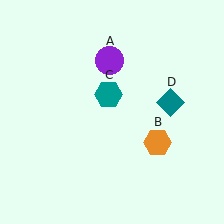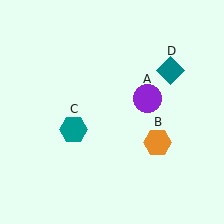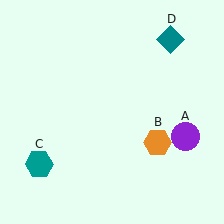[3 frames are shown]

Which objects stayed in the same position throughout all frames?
Orange hexagon (object B) remained stationary.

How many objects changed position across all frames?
3 objects changed position: purple circle (object A), teal hexagon (object C), teal diamond (object D).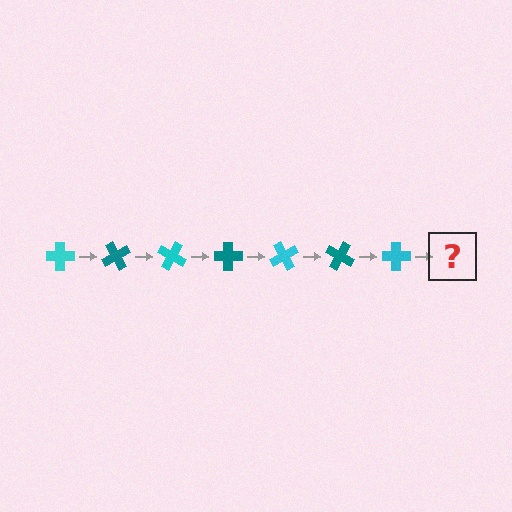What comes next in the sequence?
The next element should be a teal cross, rotated 420 degrees from the start.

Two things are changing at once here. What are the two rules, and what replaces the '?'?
The two rules are that it rotates 60 degrees each step and the color cycles through cyan and teal. The '?' should be a teal cross, rotated 420 degrees from the start.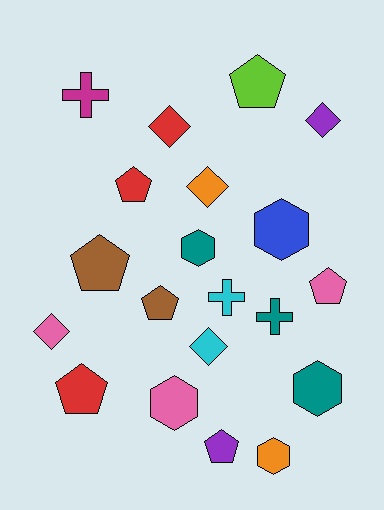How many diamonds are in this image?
There are 5 diamonds.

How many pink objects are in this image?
There are 3 pink objects.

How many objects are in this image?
There are 20 objects.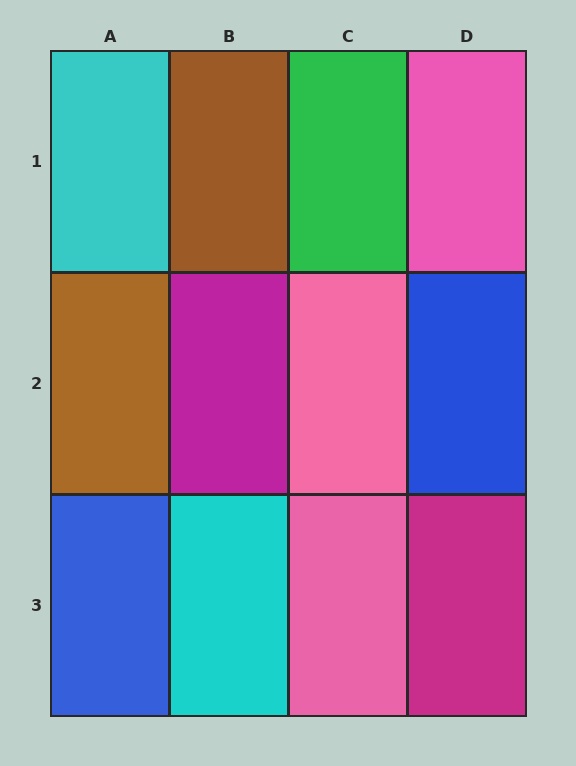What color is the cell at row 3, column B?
Cyan.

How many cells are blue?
2 cells are blue.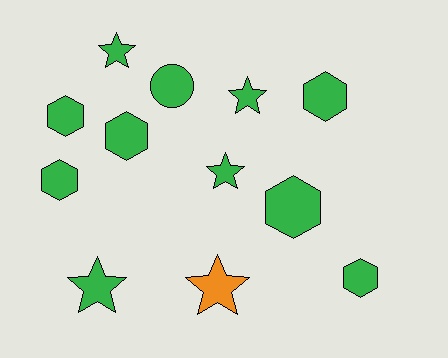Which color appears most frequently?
Green, with 11 objects.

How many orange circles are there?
There are no orange circles.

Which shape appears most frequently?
Hexagon, with 6 objects.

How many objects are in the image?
There are 12 objects.